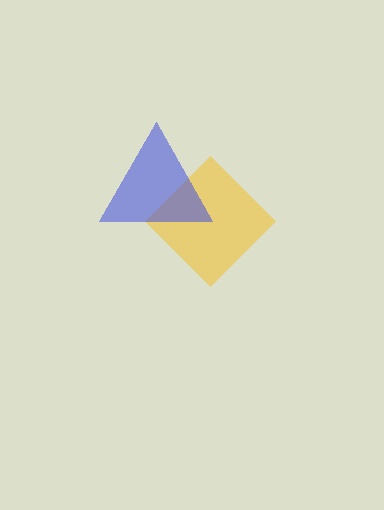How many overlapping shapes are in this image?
There are 2 overlapping shapes in the image.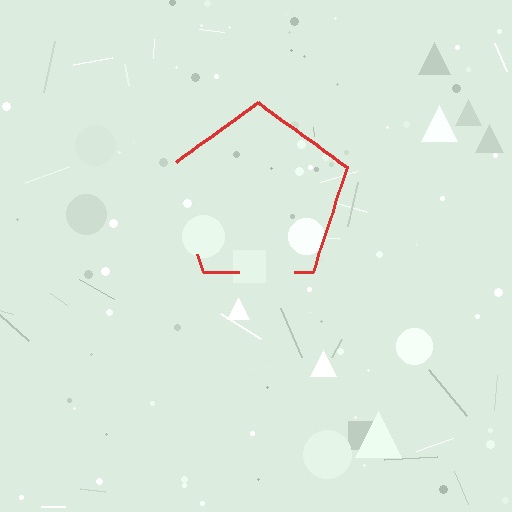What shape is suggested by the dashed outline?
The dashed outline suggests a pentagon.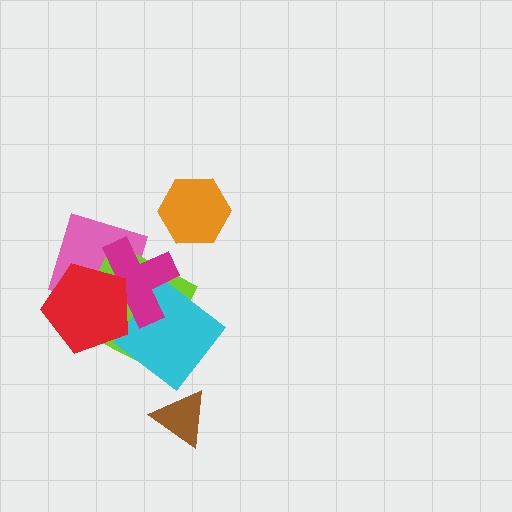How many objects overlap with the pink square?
3 objects overlap with the pink square.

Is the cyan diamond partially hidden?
Yes, it is partially covered by another shape.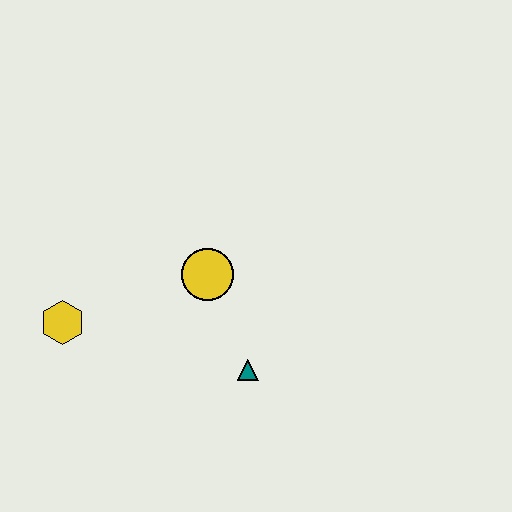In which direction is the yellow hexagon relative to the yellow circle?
The yellow hexagon is to the left of the yellow circle.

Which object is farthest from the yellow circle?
The yellow hexagon is farthest from the yellow circle.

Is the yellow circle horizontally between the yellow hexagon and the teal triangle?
Yes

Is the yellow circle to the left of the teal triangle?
Yes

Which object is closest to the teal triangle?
The yellow circle is closest to the teal triangle.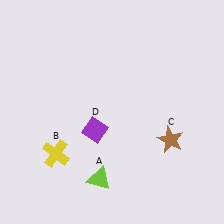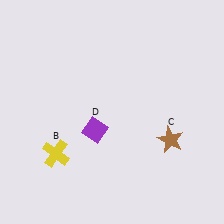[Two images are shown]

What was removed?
The lime triangle (A) was removed in Image 2.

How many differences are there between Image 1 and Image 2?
There is 1 difference between the two images.